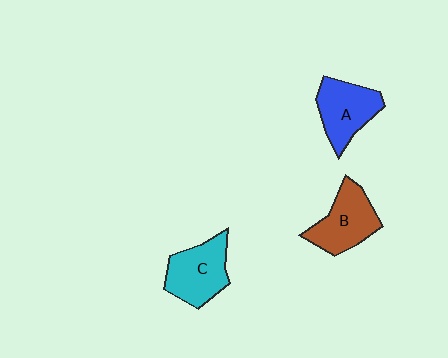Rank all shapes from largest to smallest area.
From largest to smallest: C (cyan), B (brown), A (blue).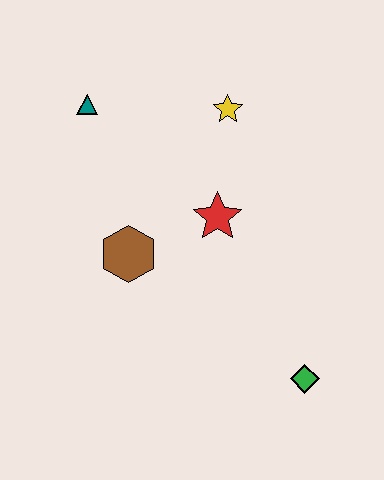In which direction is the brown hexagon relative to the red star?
The brown hexagon is to the left of the red star.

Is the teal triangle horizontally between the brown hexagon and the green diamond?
No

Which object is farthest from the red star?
The green diamond is farthest from the red star.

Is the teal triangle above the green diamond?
Yes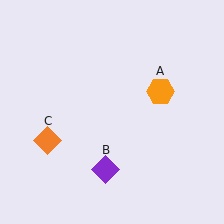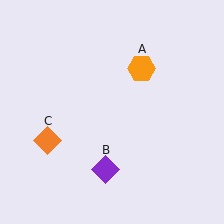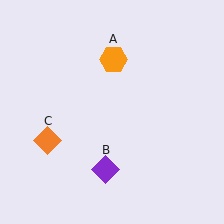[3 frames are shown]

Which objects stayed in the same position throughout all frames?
Purple diamond (object B) and orange diamond (object C) remained stationary.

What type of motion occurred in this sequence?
The orange hexagon (object A) rotated counterclockwise around the center of the scene.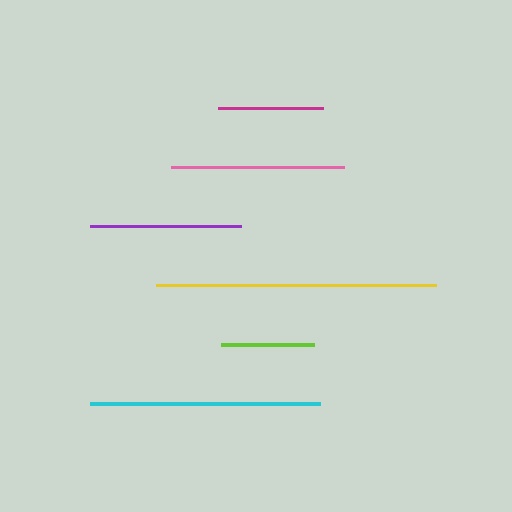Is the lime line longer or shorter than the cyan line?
The cyan line is longer than the lime line.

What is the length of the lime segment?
The lime segment is approximately 93 pixels long.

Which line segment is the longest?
The yellow line is the longest at approximately 281 pixels.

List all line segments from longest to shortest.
From longest to shortest: yellow, cyan, pink, purple, magenta, lime.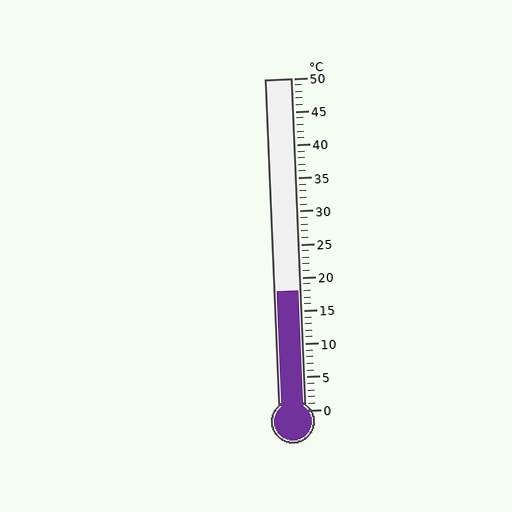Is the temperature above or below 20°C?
The temperature is below 20°C.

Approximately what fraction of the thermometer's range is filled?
The thermometer is filled to approximately 35% of its range.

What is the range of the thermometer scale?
The thermometer scale ranges from 0°C to 50°C.